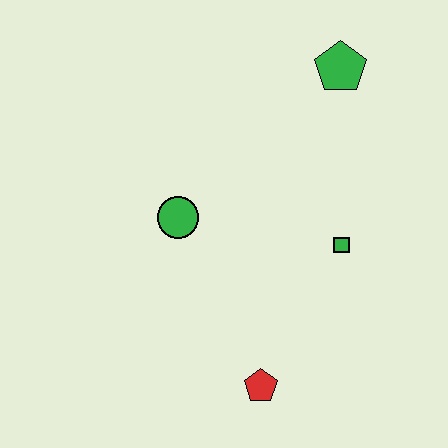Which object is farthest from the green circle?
The green pentagon is farthest from the green circle.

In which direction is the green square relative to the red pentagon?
The green square is above the red pentagon.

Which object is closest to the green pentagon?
The green square is closest to the green pentagon.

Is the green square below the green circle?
Yes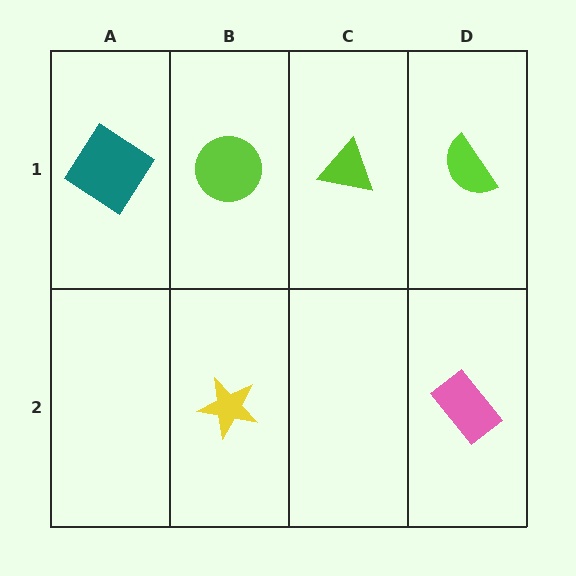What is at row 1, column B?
A lime circle.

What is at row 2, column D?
A pink rectangle.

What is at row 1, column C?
A lime triangle.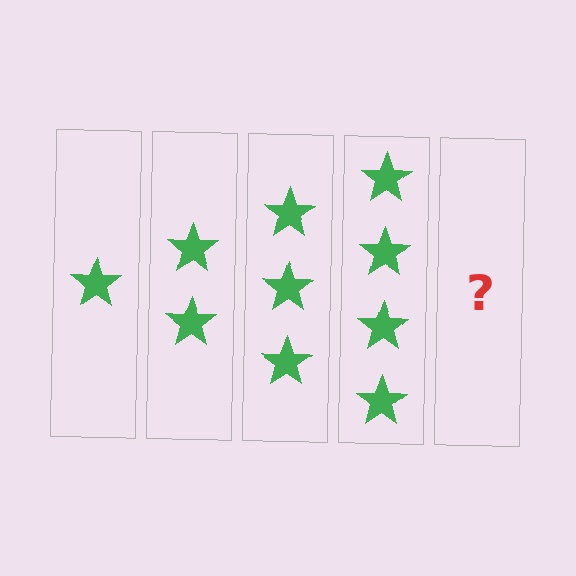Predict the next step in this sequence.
The next step is 5 stars.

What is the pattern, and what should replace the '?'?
The pattern is that each step adds one more star. The '?' should be 5 stars.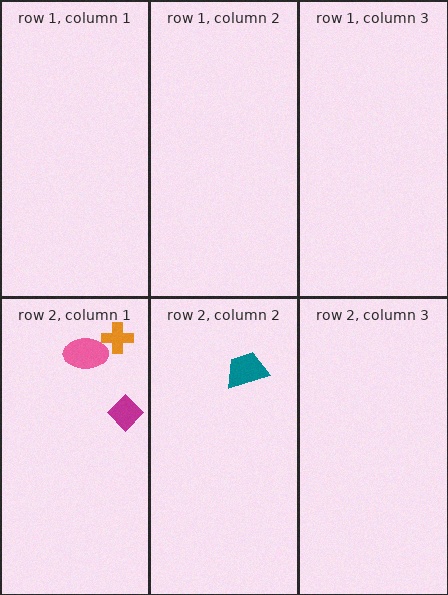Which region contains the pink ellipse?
The row 2, column 1 region.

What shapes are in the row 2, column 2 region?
The teal trapezoid.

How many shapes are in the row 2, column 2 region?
1.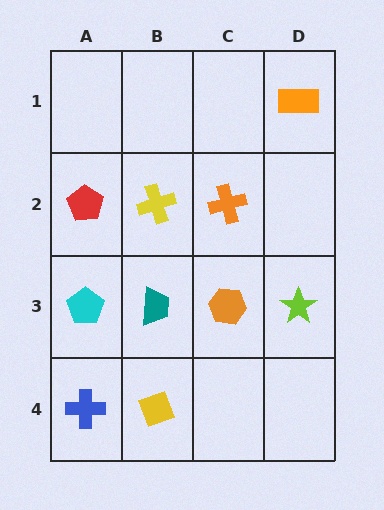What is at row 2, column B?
A yellow cross.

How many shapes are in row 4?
2 shapes.